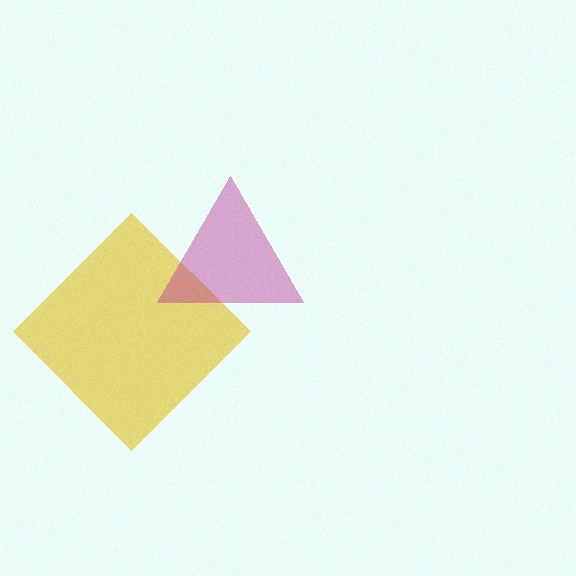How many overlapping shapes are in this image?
There are 2 overlapping shapes in the image.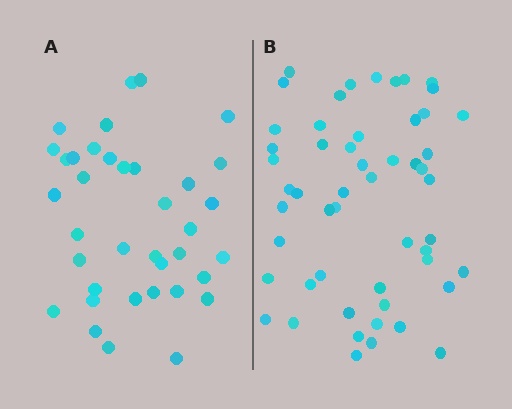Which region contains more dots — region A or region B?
Region B (the right region) has more dots.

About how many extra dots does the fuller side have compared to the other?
Region B has approximately 15 more dots than region A.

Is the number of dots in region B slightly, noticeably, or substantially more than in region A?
Region B has noticeably more, but not dramatically so. The ratio is roughly 1.4 to 1.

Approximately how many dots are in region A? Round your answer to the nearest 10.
About 40 dots. (The exact count is 37, which rounds to 40.)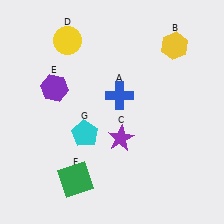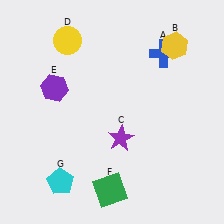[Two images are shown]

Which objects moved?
The objects that moved are: the blue cross (A), the green square (F), the cyan pentagon (G).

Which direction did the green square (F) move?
The green square (F) moved right.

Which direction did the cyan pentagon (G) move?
The cyan pentagon (G) moved down.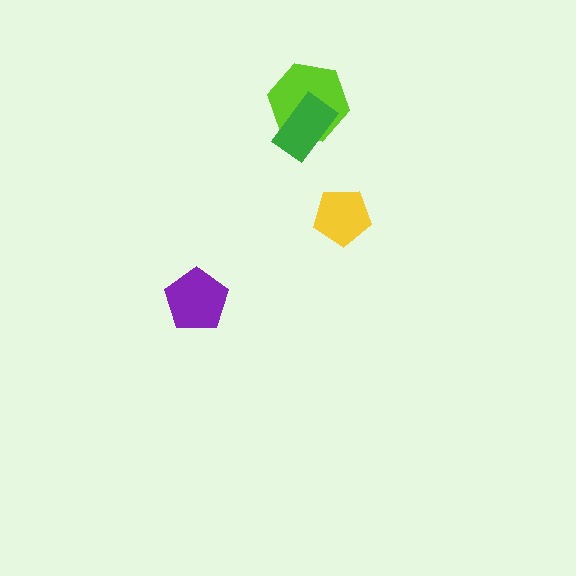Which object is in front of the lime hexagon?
The green rectangle is in front of the lime hexagon.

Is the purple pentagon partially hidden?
No, no other shape covers it.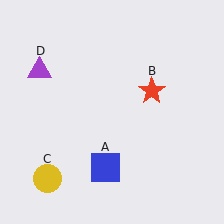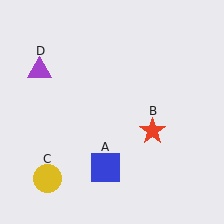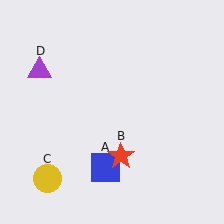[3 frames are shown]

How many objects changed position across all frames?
1 object changed position: red star (object B).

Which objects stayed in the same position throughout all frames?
Blue square (object A) and yellow circle (object C) and purple triangle (object D) remained stationary.